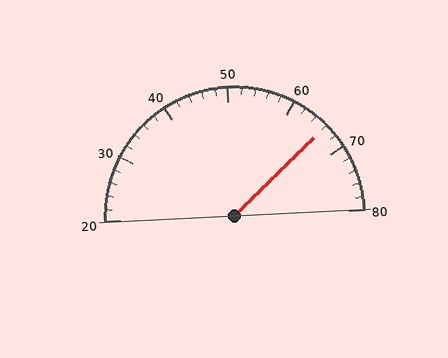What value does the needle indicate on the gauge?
The needle indicates approximately 66.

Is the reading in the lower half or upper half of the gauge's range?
The reading is in the upper half of the range (20 to 80).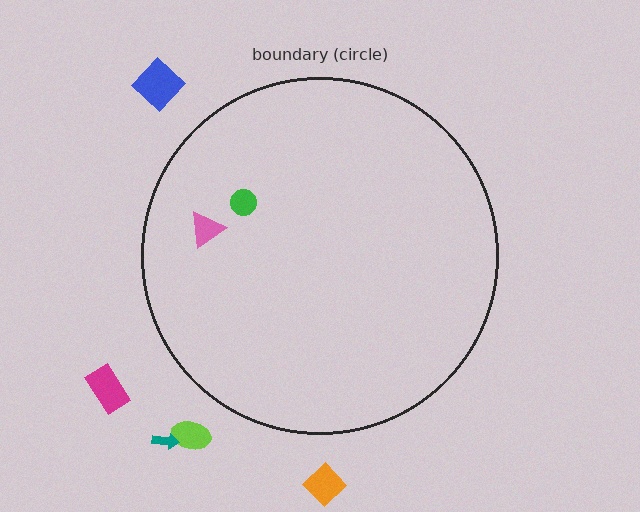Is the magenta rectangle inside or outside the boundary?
Outside.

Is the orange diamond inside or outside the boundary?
Outside.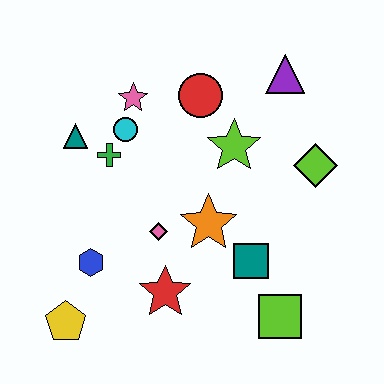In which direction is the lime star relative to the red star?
The lime star is above the red star.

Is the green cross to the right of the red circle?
No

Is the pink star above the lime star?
Yes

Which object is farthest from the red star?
The purple triangle is farthest from the red star.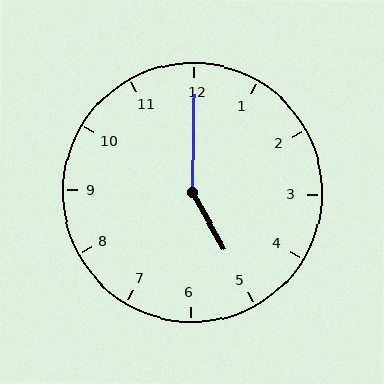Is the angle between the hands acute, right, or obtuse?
It is obtuse.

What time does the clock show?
5:00.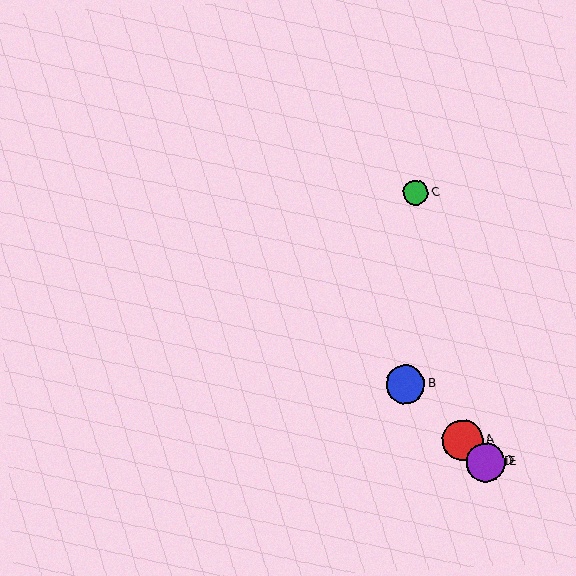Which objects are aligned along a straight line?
Objects A, B, D, E are aligned along a straight line.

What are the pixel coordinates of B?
Object B is at (405, 384).